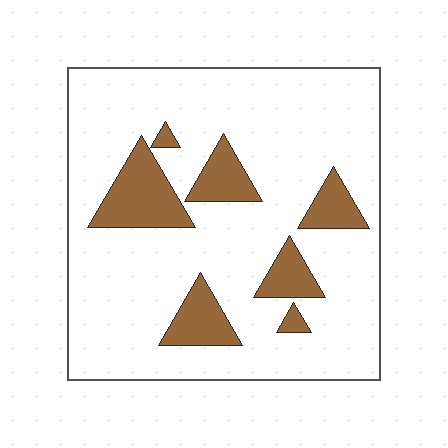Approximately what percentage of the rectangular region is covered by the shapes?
Approximately 15%.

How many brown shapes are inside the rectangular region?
7.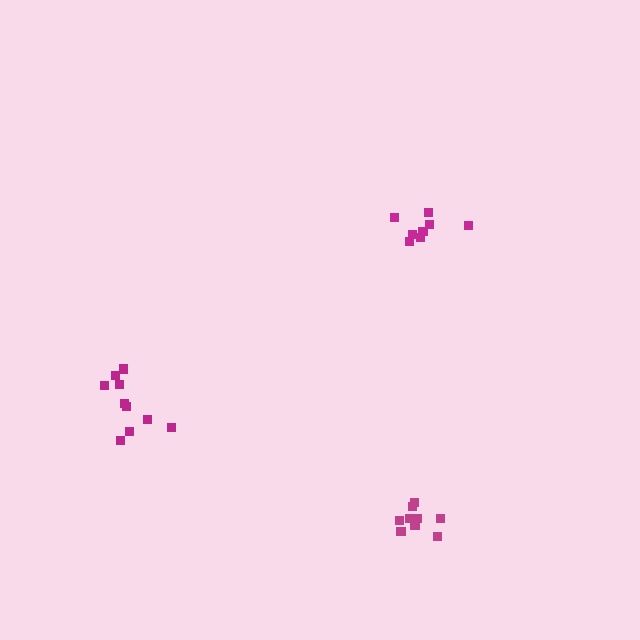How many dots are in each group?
Group 1: 10 dots, Group 2: 9 dots, Group 3: 8 dots (27 total).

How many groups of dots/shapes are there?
There are 3 groups.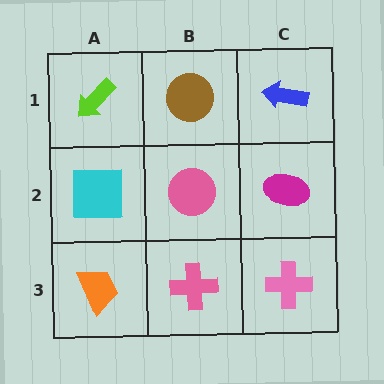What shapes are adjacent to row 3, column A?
A cyan square (row 2, column A), a pink cross (row 3, column B).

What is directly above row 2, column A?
A lime arrow.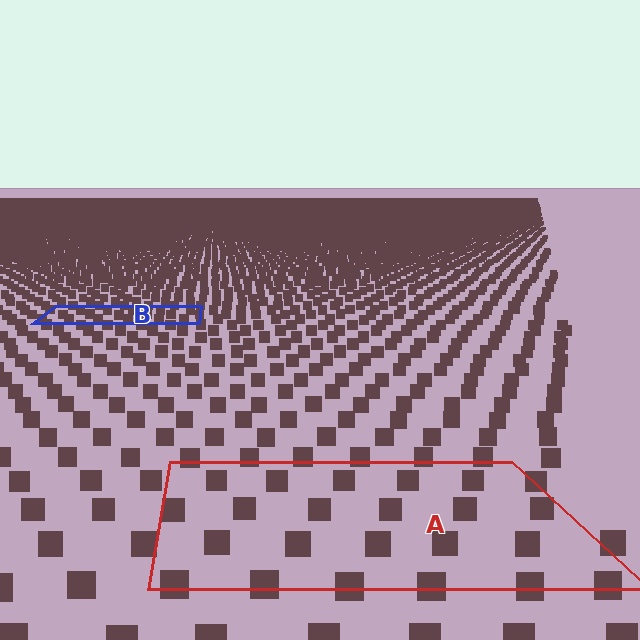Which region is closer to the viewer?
Region A is closer. The texture elements there are larger and more spread out.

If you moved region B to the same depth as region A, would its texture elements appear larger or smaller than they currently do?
They would appear larger. At a closer depth, the same texture elements are projected at a bigger on-screen size.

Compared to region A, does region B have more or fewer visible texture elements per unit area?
Region B has more texture elements per unit area — they are packed more densely because it is farther away.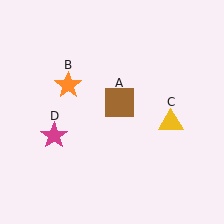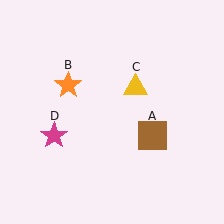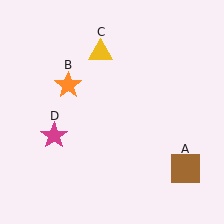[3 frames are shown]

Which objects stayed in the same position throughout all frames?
Orange star (object B) and magenta star (object D) remained stationary.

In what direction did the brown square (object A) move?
The brown square (object A) moved down and to the right.